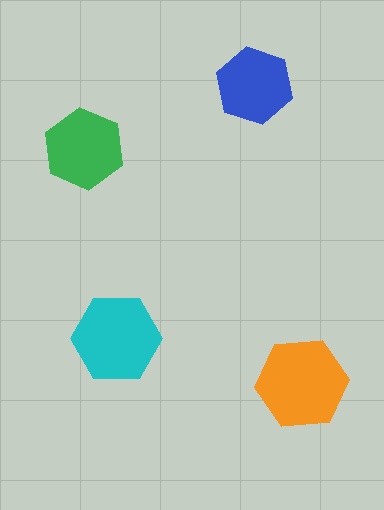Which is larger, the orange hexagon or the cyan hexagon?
The orange one.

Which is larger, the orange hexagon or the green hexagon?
The orange one.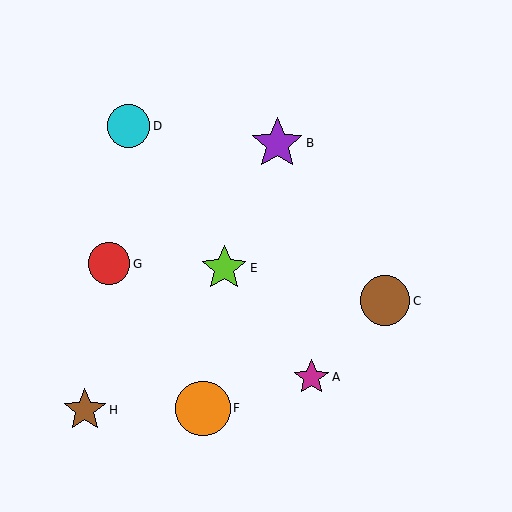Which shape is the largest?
The orange circle (labeled F) is the largest.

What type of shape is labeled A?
Shape A is a magenta star.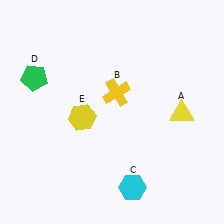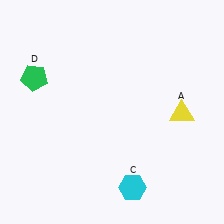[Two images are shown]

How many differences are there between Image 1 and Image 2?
There are 2 differences between the two images.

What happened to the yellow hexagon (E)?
The yellow hexagon (E) was removed in Image 2. It was in the bottom-left area of Image 1.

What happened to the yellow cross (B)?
The yellow cross (B) was removed in Image 2. It was in the top-right area of Image 1.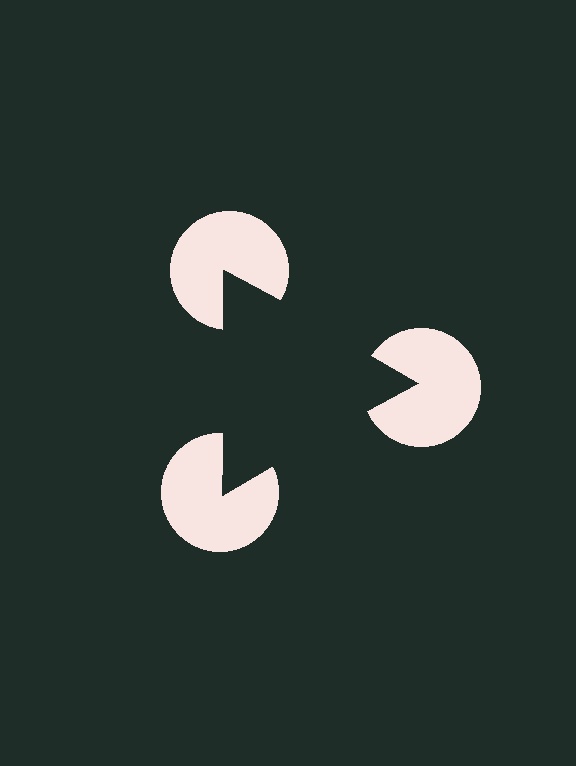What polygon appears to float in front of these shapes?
An illusory triangle — its edges are inferred from the aligned wedge cuts in the pac-man discs, not physically drawn.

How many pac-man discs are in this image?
There are 3 — one at each vertex of the illusory triangle.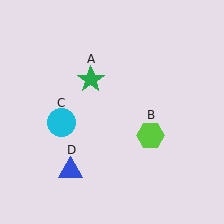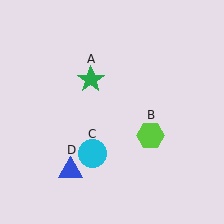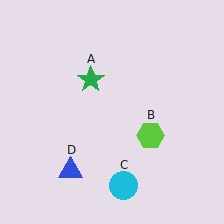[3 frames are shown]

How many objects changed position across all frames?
1 object changed position: cyan circle (object C).